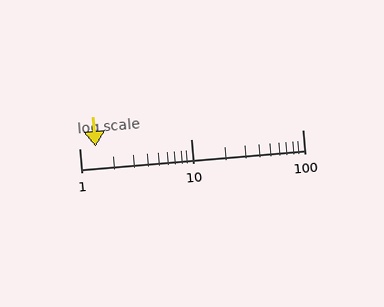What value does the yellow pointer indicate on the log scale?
The pointer indicates approximately 1.4.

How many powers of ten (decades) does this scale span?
The scale spans 2 decades, from 1 to 100.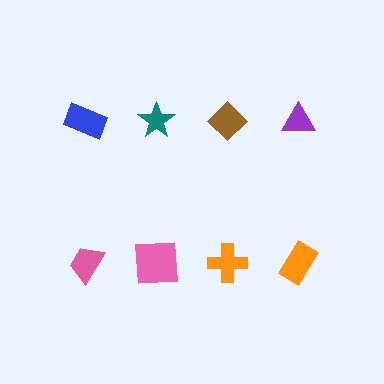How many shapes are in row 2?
4 shapes.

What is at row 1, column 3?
A brown diamond.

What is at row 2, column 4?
An orange rectangle.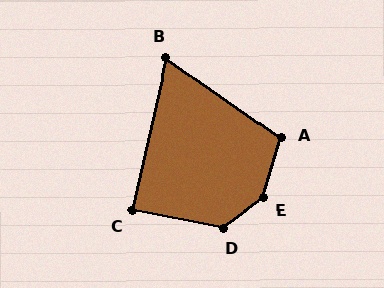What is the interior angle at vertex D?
Approximately 132 degrees (obtuse).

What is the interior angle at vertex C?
Approximately 89 degrees (approximately right).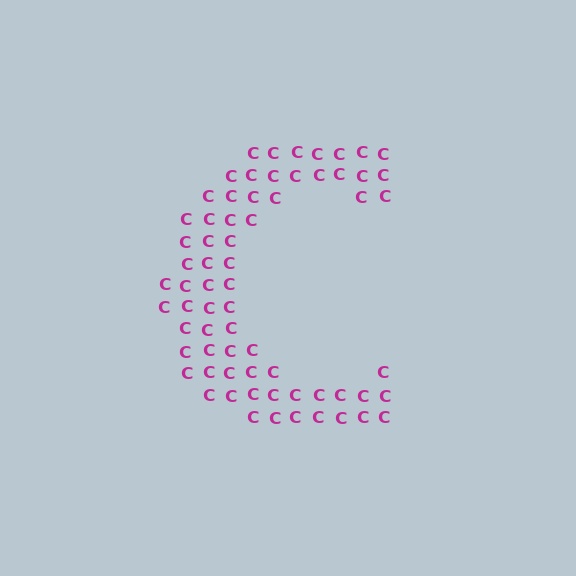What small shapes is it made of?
It is made of small letter C's.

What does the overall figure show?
The overall figure shows the letter C.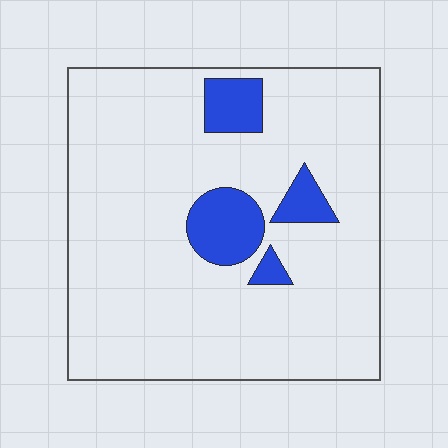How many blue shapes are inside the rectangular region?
4.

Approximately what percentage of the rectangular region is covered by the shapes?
Approximately 10%.